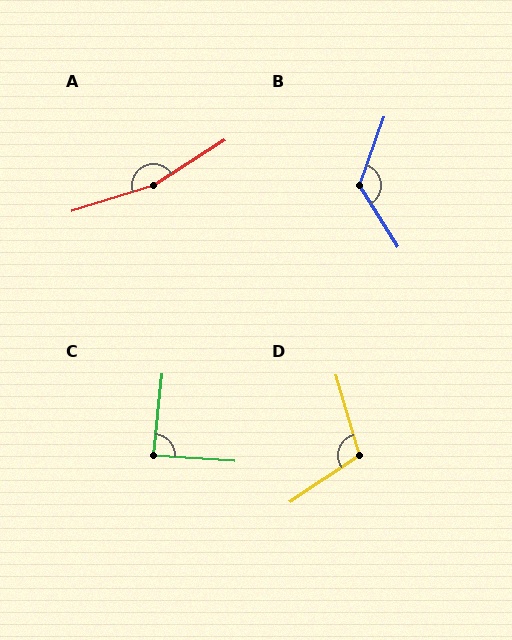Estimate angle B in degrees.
Approximately 129 degrees.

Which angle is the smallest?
C, at approximately 88 degrees.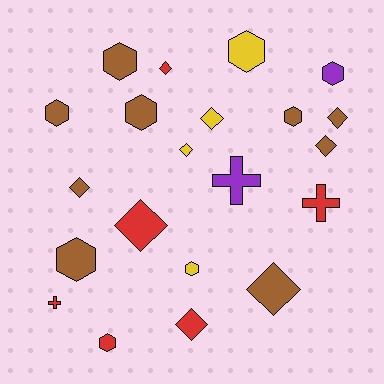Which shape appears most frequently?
Diamond, with 9 objects.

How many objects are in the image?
There are 21 objects.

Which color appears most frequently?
Brown, with 9 objects.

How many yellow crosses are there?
There are no yellow crosses.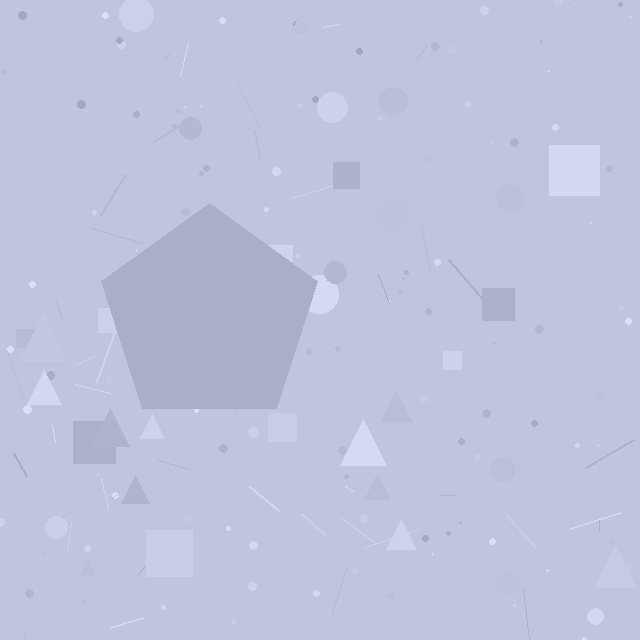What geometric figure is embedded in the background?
A pentagon is embedded in the background.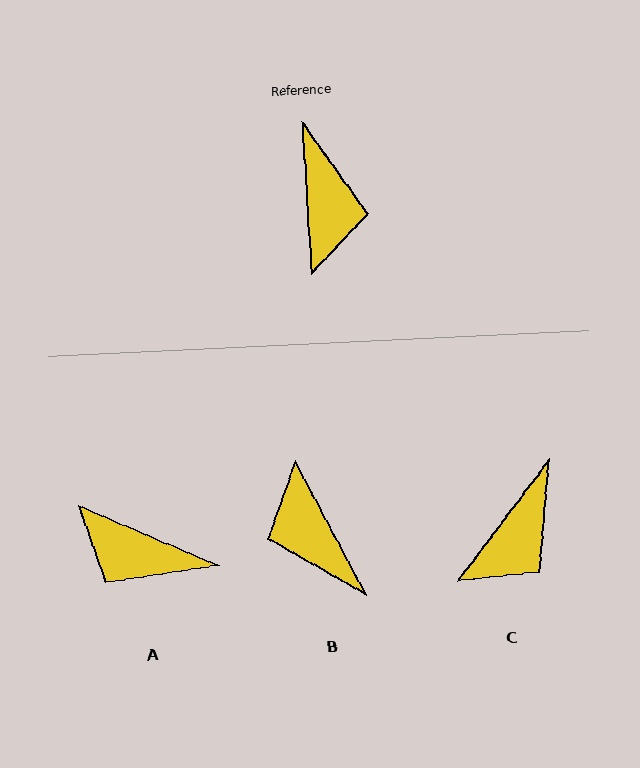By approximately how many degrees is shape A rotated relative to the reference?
Approximately 117 degrees clockwise.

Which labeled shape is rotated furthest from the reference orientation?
B, about 155 degrees away.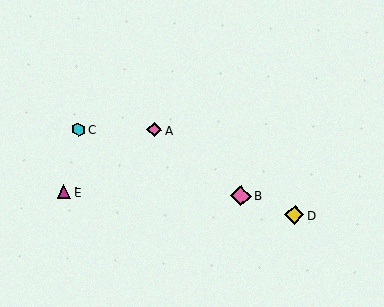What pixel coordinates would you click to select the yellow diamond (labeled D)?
Click at (295, 215) to select the yellow diamond D.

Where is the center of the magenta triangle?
The center of the magenta triangle is at (64, 191).